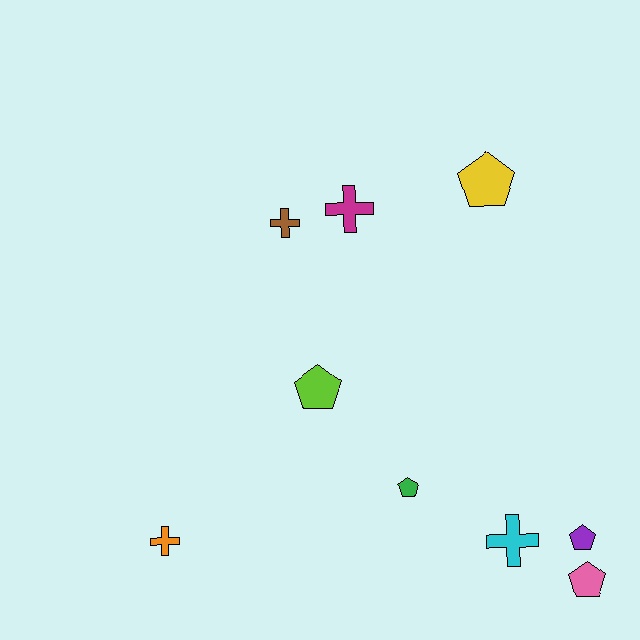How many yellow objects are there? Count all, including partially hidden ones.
There is 1 yellow object.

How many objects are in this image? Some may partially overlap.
There are 9 objects.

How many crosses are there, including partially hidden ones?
There are 4 crosses.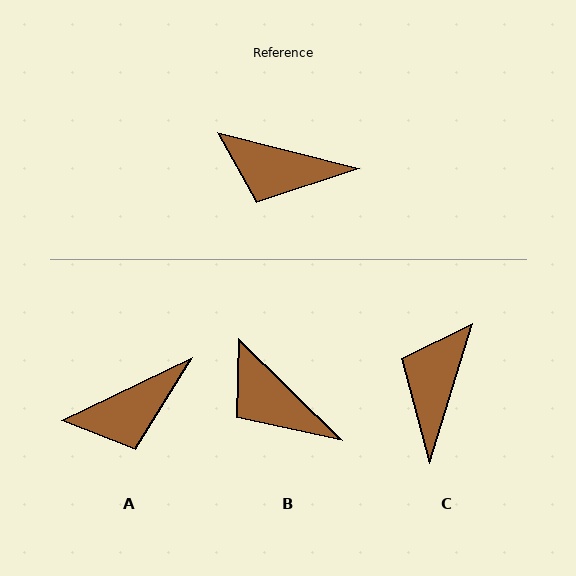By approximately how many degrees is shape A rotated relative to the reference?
Approximately 39 degrees counter-clockwise.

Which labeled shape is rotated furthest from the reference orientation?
C, about 93 degrees away.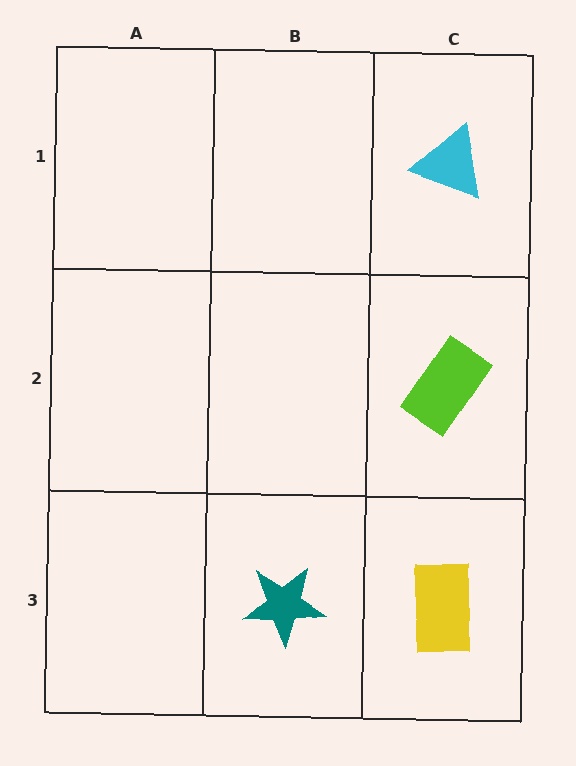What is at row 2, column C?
A lime rectangle.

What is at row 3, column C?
A yellow rectangle.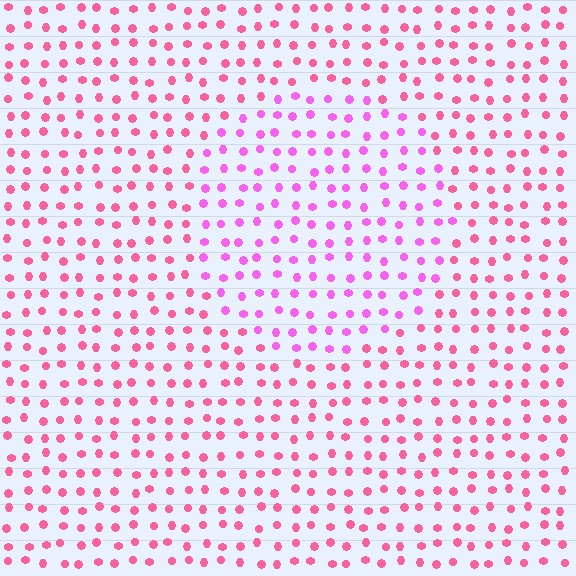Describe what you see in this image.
The image is filled with small pink elements in a uniform arrangement. A circle-shaped region is visible where the elements are tinted to a slightly different hue, forming a subtle color boundary.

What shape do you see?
I see a circle.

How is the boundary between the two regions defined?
The boundary is defined purely by a slight shift in hue (about 33 degrees). Spacing, size, and orientation are identical on both sides.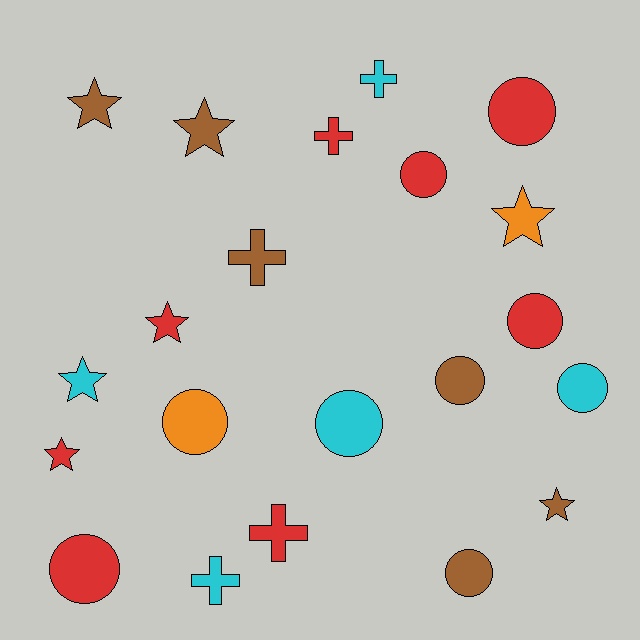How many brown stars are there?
There are 3 brown stars.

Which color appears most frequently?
Red, with 8 objects.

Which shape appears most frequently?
Circle, with 9 objects.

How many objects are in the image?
There are 21 objects.